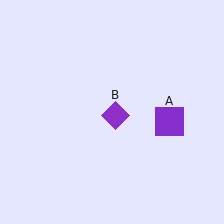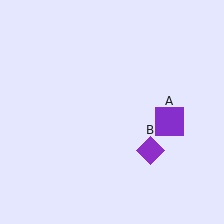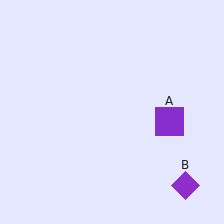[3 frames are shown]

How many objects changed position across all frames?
1 object changed position: purple diamond (object B).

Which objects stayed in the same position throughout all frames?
Purple square (object A) remained stationary.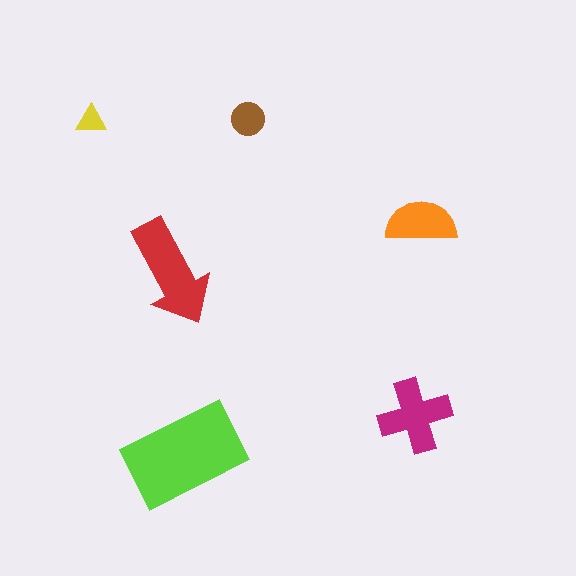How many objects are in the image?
There are 6 objects in the image.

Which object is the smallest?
The yellow triangle.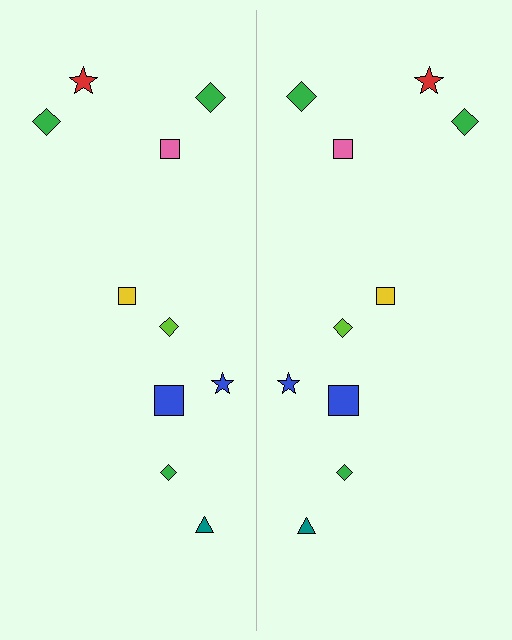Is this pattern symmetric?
Yes, this pattern has bilateral (reflection) symmetry.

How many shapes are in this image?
There are 20 shapes in this image.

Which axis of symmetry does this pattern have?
The pattern has a vertical axis of symmetry running through the center of the image.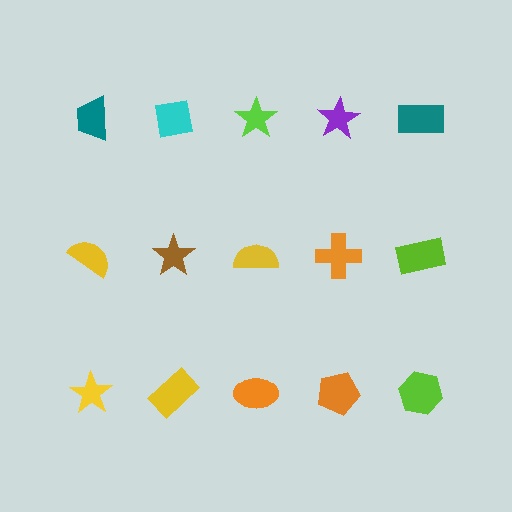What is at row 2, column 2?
A brown star.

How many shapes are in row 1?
5 shapes.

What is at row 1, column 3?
A lime star.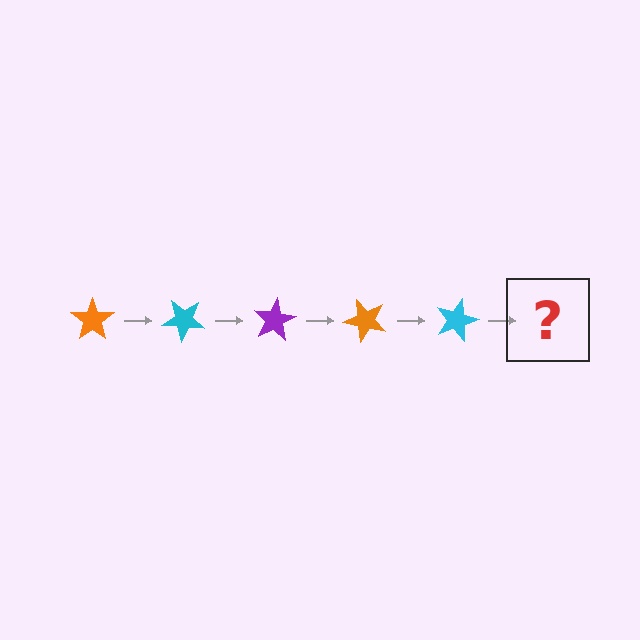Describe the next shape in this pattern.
It should be a purple star, rotated 200 degrees from the start.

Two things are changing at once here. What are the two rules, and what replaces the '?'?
The two rules are that it rotates 40 degrees each step and the color cycles through orange, cyan, and purple. The '?' should be a purple star, rotated 200 degrees from the start.